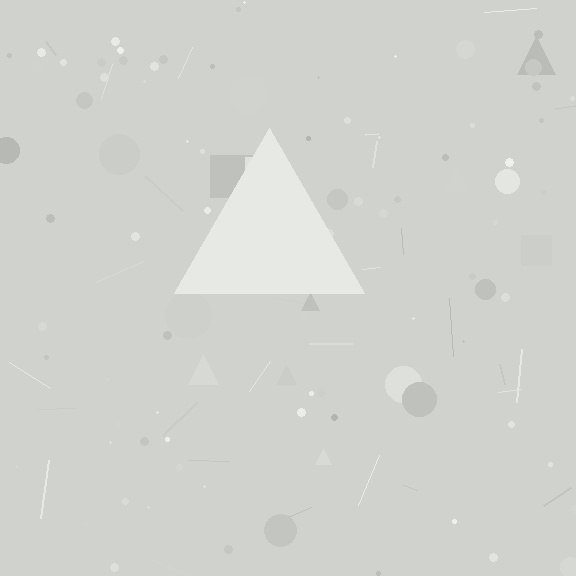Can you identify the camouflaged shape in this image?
The camouflaged shape is a triangle.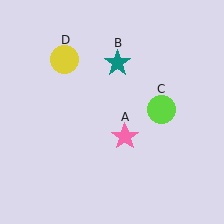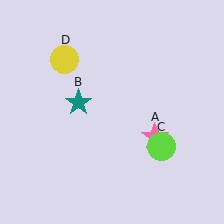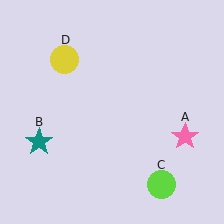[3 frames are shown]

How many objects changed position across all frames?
3 objects changed position: pink star (object A), teal star (object B), lime circle (object C).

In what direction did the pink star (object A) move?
The pink star (object A) moved right.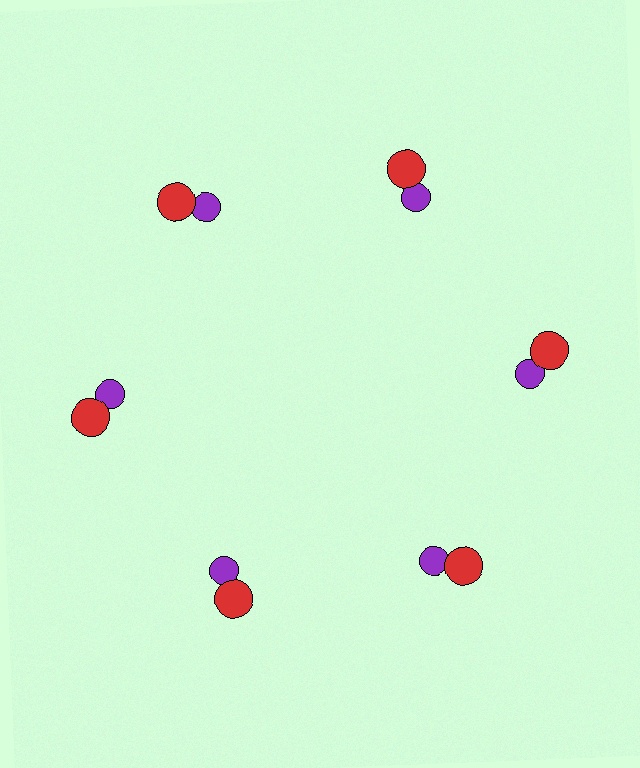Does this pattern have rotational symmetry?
Yes, this pattern has 6-fold rotational symmetry. It looks the same after rotating 60 degrees around the center.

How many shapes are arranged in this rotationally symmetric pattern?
There are 12 shapes, arranged in 6 groups of 2.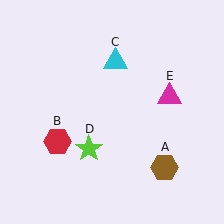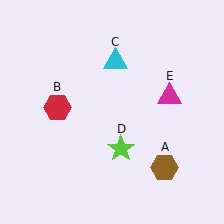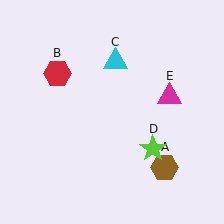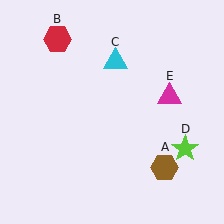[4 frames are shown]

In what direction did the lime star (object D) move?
The lime star (object D) moved right.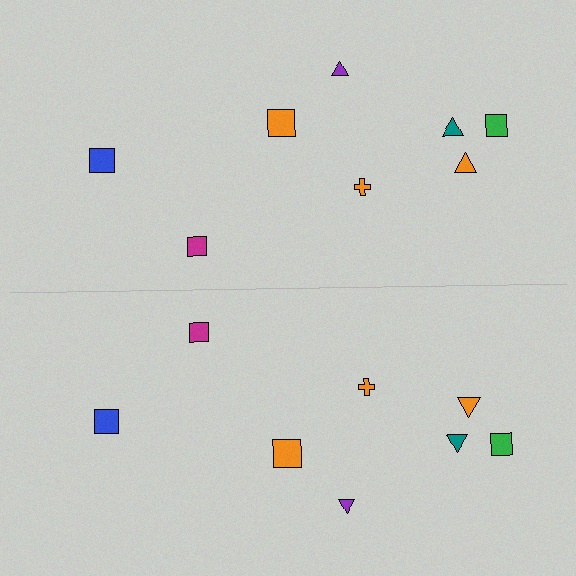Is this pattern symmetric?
Yes, this pattern has bilateral (reflection) symmetry.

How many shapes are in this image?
There are 16 shapes in this image.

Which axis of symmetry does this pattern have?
The pattern has a horizontal axis of symmetry running through the center of the image.